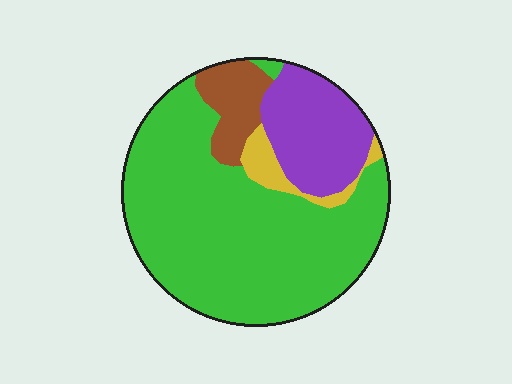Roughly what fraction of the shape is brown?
Brown covers around 10% of the shape.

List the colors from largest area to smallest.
From largest to smallest: green, purple, brown, yellow.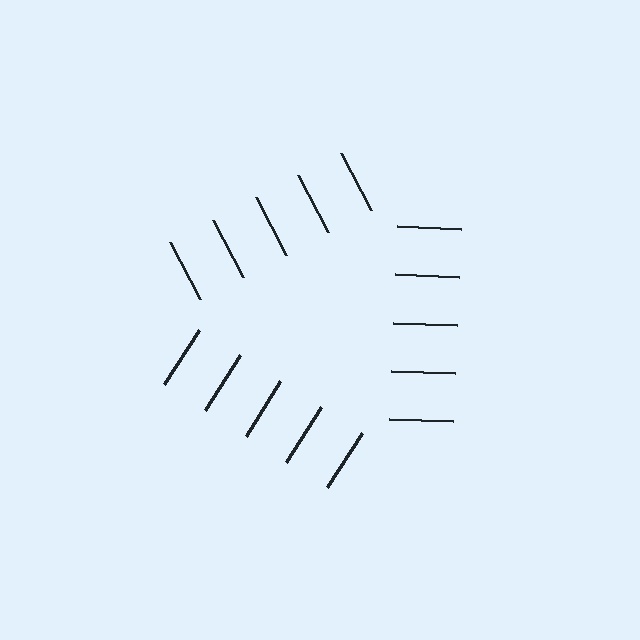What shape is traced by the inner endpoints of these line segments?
An illusory triangle — the line segments terminate on its edges but no continuous stroke is drawn.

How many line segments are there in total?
15 — 5 along each of the 3 edges.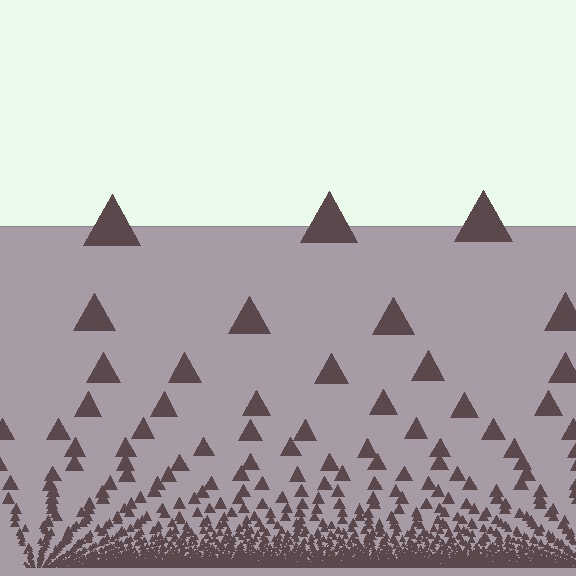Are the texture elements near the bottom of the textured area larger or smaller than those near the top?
Smaller. The gradient is inverted — elements near the bottom are smaller and denser.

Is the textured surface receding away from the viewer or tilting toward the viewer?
The surface appears to tilt toward the viewer. Texture elements get larger and sparser toward the top.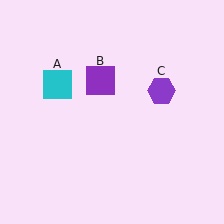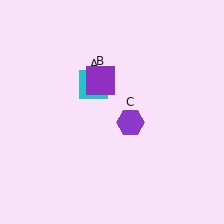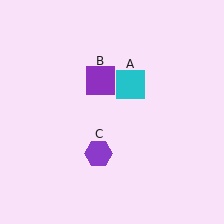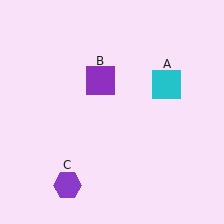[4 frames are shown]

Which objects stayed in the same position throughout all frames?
Purple square (object B) remained stationary.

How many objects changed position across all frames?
2 objects changed position: cyan square (object A), purple hexagon (object C).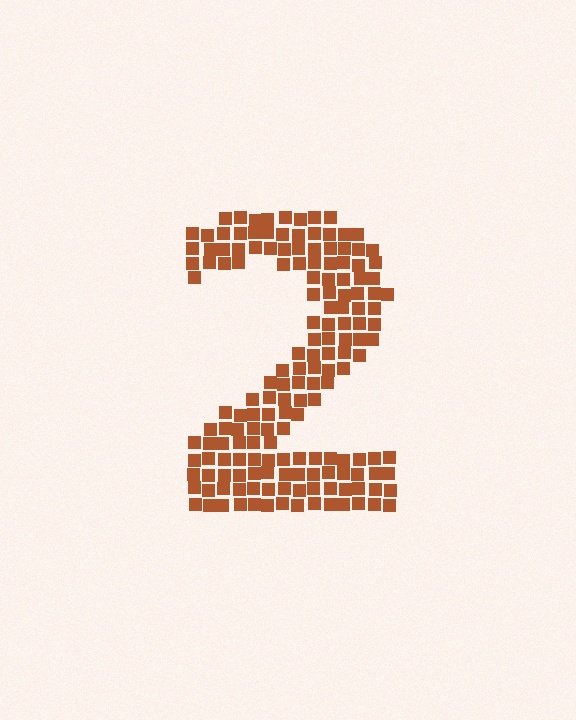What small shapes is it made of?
It is made of small squares.